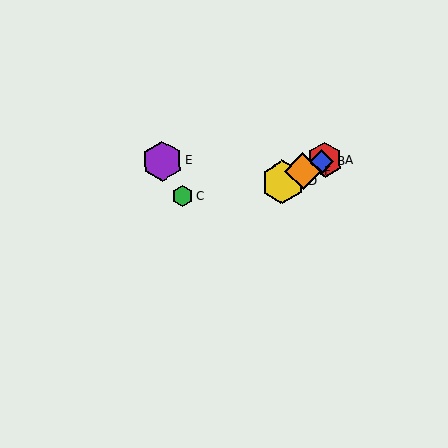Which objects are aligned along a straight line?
Objects A, B, D, F are aligned along a straight line.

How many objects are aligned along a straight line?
4 objects (A, B, D, F) are aligned along a straight line.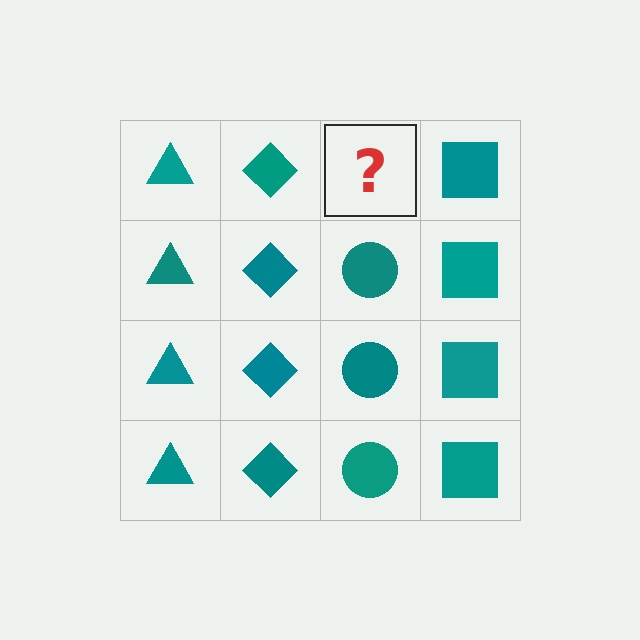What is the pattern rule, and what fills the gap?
The rule is that each column has a consistent shape. The gap should be filled with a teal circle.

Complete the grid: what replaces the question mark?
The question mark should be replaced with a teal circle.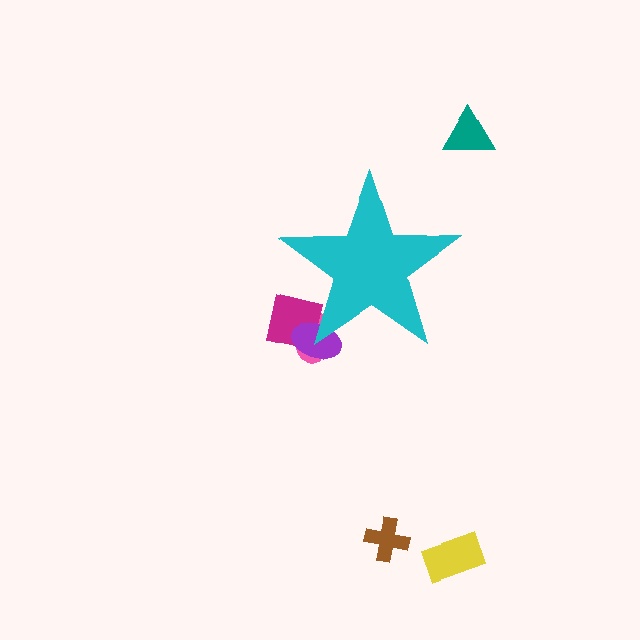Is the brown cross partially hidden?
No, the brown cross is fully visible.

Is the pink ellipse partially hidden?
Yes, the pink ellipse is partially hidden behind the cyan star.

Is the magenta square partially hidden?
Yes, the magenta square is partially hidden behind the cyan star.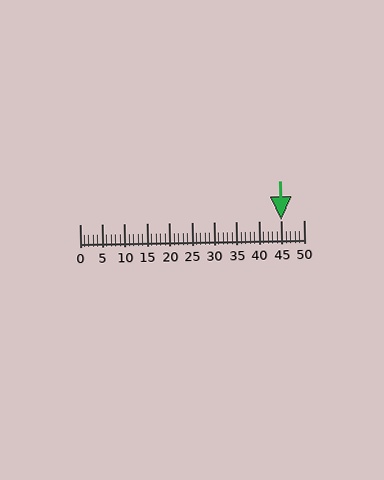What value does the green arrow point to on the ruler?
The green arrow points to approximately 45.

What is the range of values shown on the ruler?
The ruler shows values from 0 to 50.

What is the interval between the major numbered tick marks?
The major tick marks are spaced 5 units apart.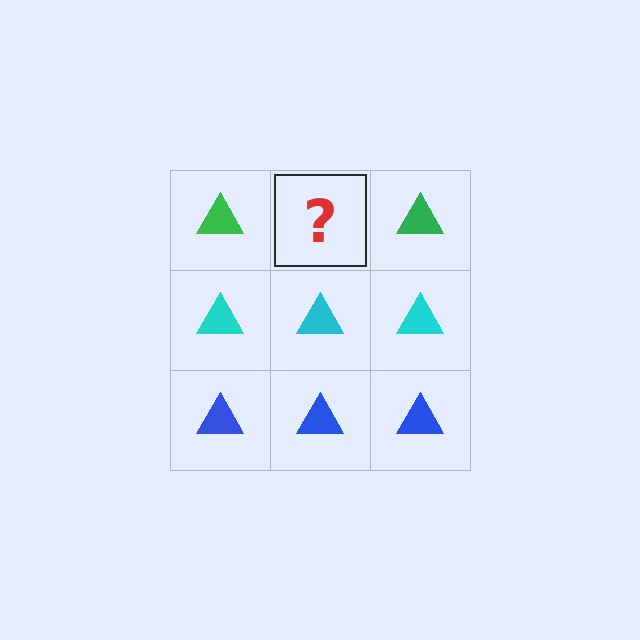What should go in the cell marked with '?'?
The missing cell should contain a green triangle.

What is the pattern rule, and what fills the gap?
The rule is that each row has a consistent color. The gap should be filled with a green triangle.